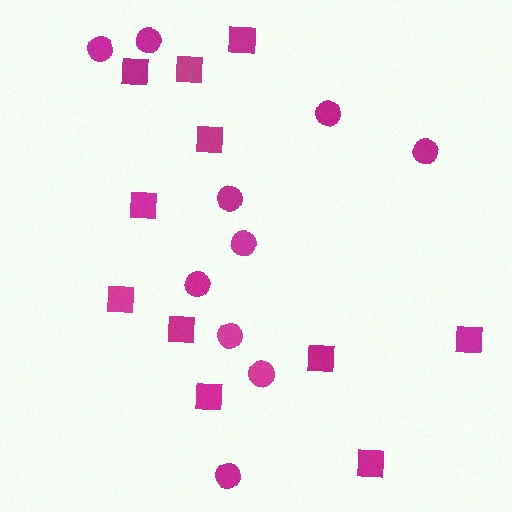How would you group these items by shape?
There are 2 groups: one group of squares (11) and one group of circles (10).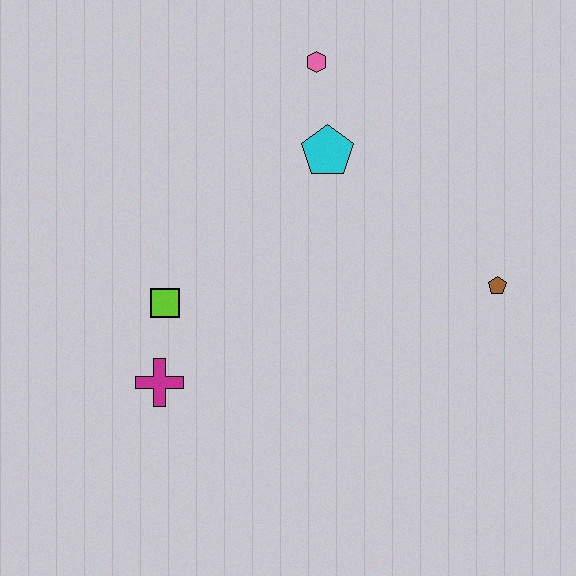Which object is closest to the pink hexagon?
The cyan pentagon is closest to the pink hexagon.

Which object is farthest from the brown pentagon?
The magenta cross is farthest from the brown pentagon.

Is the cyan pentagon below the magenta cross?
No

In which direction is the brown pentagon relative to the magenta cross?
The brown pentagon is to the right of the magenta cross.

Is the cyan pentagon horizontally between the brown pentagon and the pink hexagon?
Yes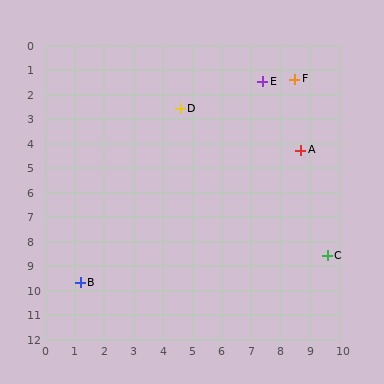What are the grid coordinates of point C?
Point C is at approximately (9.6, 8.6).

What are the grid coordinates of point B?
Point B is at approximately (1.2, 9.7).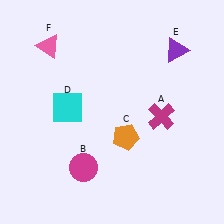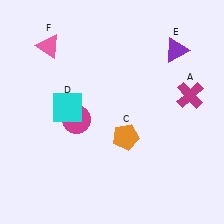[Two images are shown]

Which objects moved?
The objects that moved are: the magenta cross (A), the magenta circle (B).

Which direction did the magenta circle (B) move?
The magenta circle (B) moved up.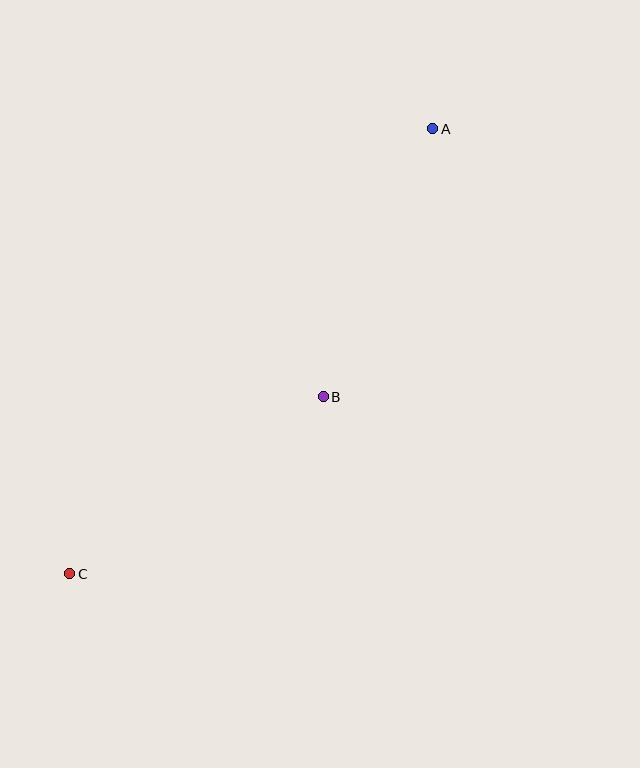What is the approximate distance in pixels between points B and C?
The distance between B and C is approximately 309 pixels.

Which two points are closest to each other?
Points A and B are closest to each other.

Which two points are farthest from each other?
Points A and C are farthest from each other.